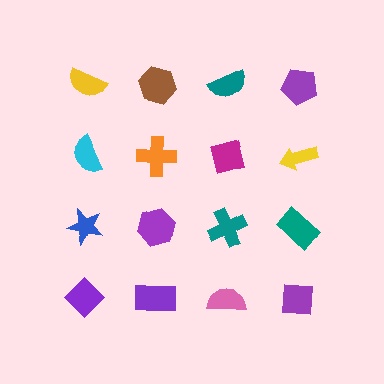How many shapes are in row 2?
4 shapes.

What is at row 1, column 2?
A brown hexagon.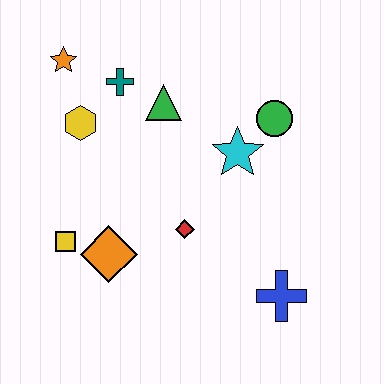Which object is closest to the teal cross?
The green triangle is closest to the teal cross.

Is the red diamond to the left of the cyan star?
Yes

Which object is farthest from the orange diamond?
The green circle is farthest from the orange diamond.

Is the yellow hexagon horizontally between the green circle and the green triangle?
No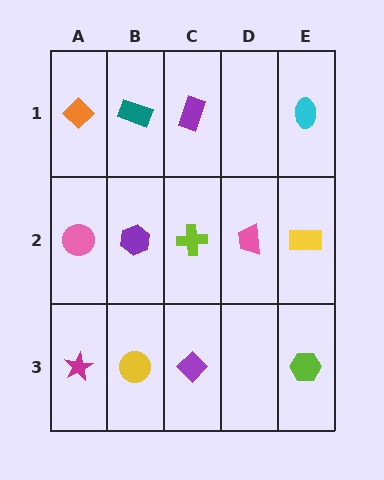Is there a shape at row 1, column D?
No, that cell is empty.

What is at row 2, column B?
A purple hexagon.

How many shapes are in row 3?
4 shapes.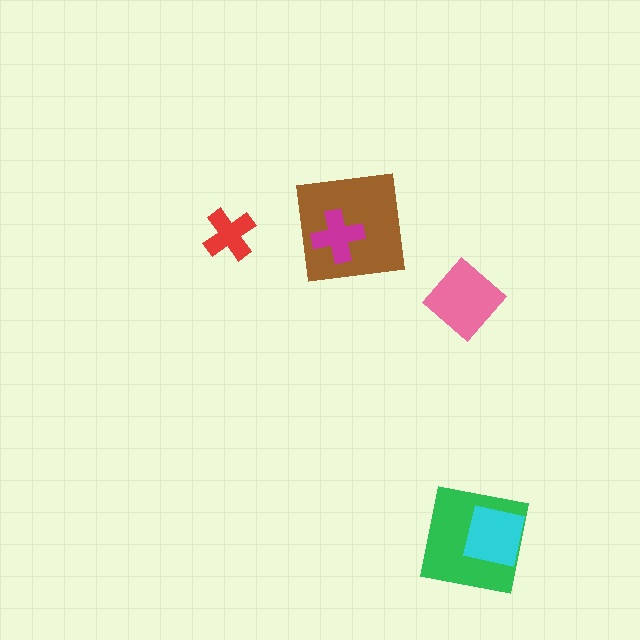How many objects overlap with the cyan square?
1 object overlaps with the cyan square.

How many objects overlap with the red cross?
0 objects overlap with the red cross.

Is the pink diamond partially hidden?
No, no other shape covers it.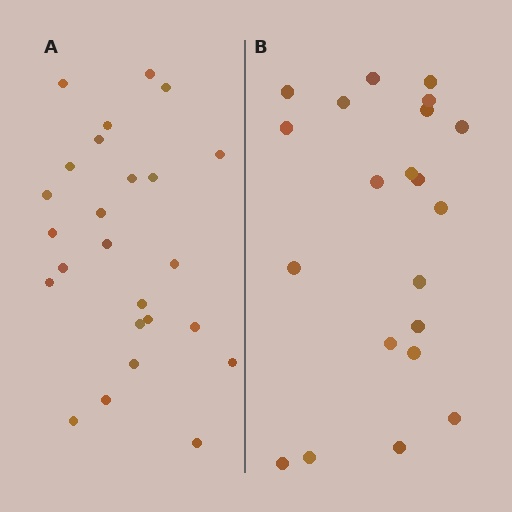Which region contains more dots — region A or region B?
Region A (the left region) has more dots.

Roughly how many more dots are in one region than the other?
Region A has about 4 more dots than region B.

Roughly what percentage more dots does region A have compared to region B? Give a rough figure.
About 20% more.